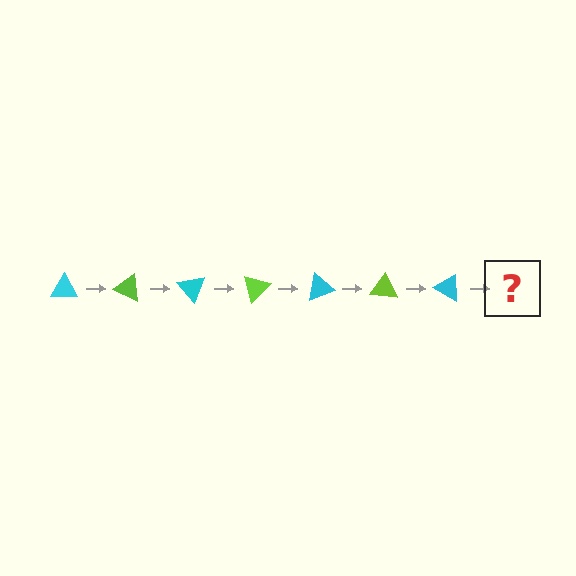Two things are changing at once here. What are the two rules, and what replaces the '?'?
The two rules are that it rotates 25 degrees each step and the color cycles through cyan and lime. The '?' should be a lime triangle, rotated 175 degrees from the start.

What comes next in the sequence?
The next element should be a lime triangle, rotated 175 degrees from the start.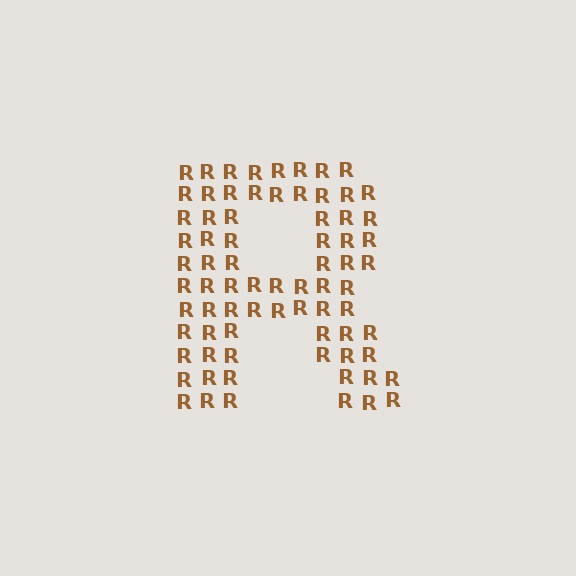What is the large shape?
The large shape is the letter R.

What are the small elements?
The small elements are letter R's.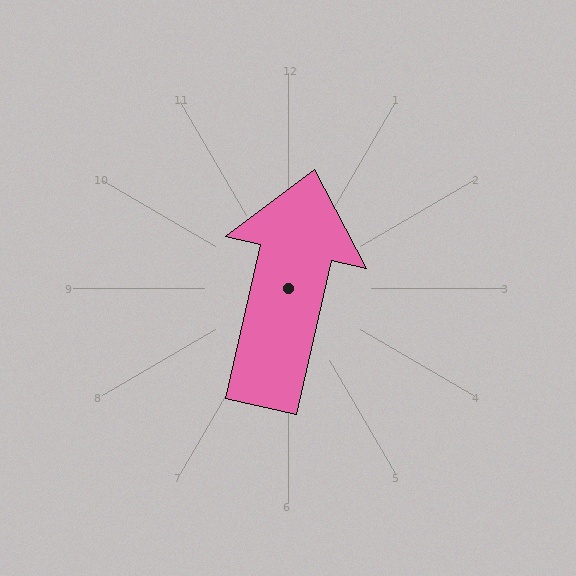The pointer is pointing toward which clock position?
Roughly 12 o'clock.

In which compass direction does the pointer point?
North.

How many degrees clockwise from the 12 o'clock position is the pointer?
Approximately 13 degrees.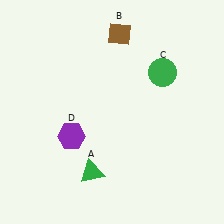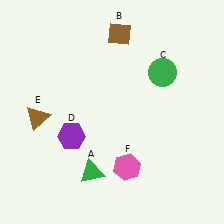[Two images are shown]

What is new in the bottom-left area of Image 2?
A brown triangle (E) was added in the bottom-left area of Image 2.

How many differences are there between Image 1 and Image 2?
There are 2 differences between the two images.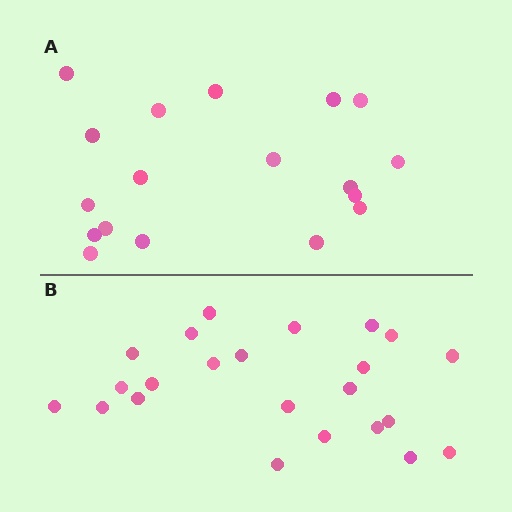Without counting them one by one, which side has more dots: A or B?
Region B (the bottom region) has more dots.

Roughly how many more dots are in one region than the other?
Region B has about 5 more dots than region A.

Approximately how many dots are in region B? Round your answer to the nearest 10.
About 20 dots. (The exact count is 23, which rounds to 20.)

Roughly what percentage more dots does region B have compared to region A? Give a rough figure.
About 30% more.